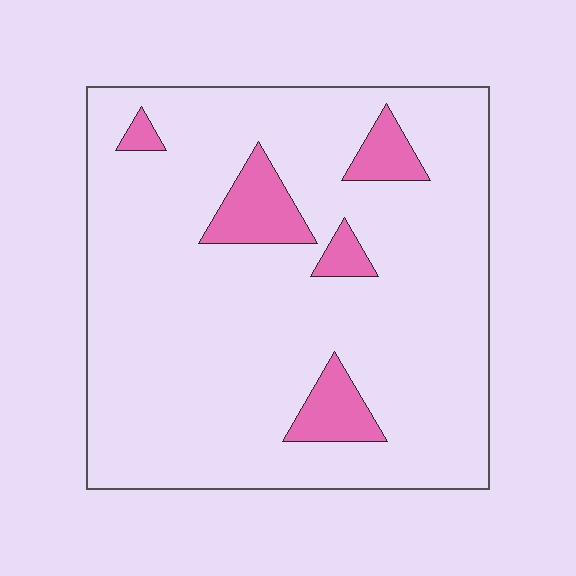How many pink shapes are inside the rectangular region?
5.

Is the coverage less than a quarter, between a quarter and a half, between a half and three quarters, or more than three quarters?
Less than a quarter.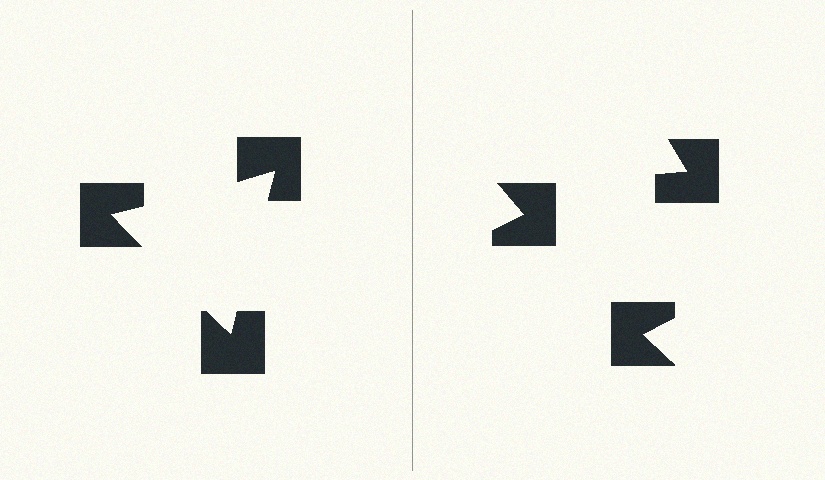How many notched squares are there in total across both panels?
6 — 3 on each side.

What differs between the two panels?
The notched squares are positioned identically on both sides; only the wedge orientations differ. On the left they align to a triangle; on the right they are misaligned.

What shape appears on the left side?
An illusory triangle.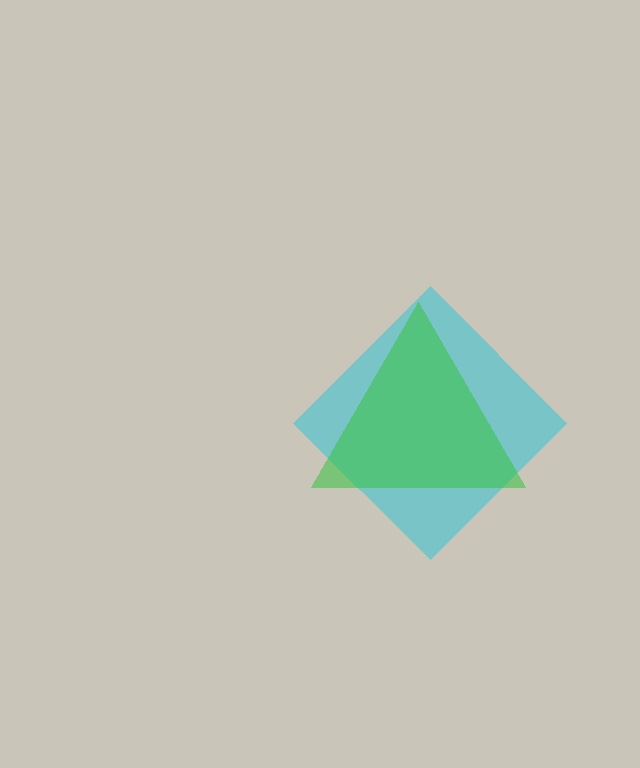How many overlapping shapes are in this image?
There are 2 overlapping shapes in the image.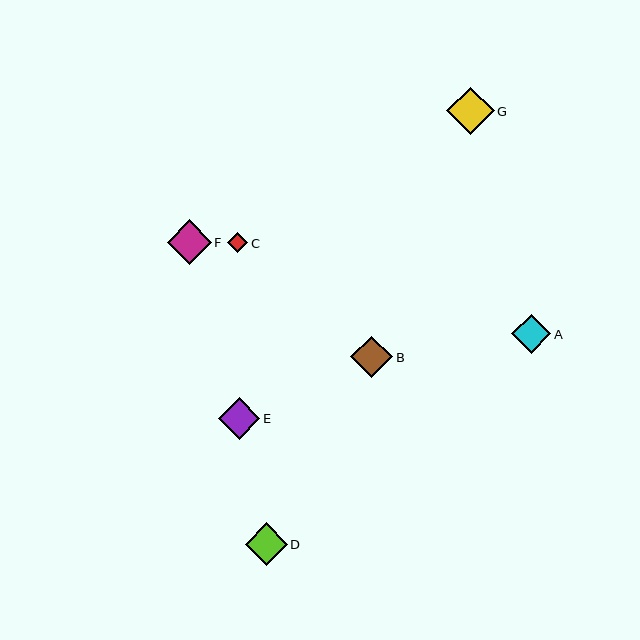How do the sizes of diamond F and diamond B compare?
Diamond F and diamond B are approximately the same size.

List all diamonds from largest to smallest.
From largest to smallest: G, F, D, B, E, A, C.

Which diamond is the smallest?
Diamond C is the smallest with a size of approximately 21 pixels.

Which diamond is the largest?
Diamond G is the largest with a size of approximately 48 pixels.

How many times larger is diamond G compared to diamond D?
Diamond G is approximately 1.1 times the size of diamond D.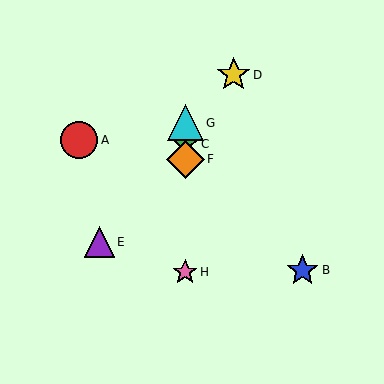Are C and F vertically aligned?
Yes, both are at x≈185.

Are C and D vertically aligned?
No, C is at x≈185 and D is at x≈234.